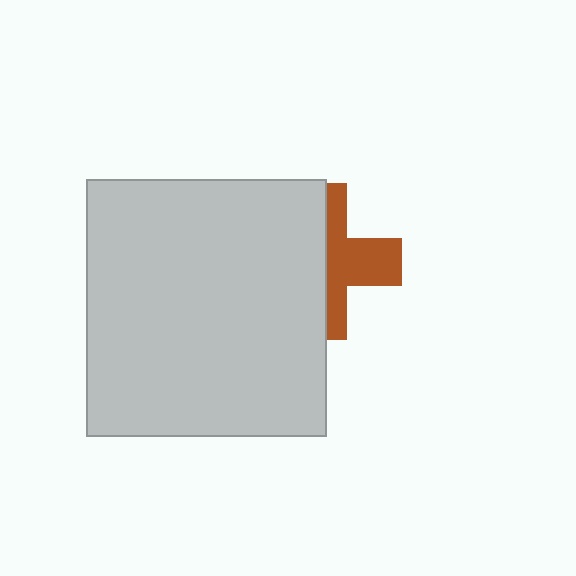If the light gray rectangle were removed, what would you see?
You would see the complete brown cross.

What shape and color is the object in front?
The object in front is a light gray rectangle.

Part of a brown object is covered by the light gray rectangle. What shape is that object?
It is a cross.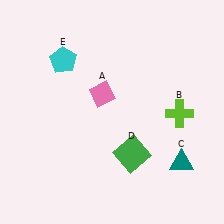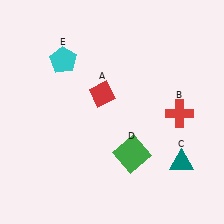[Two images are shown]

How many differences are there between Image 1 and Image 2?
There are 2 differences between the two images.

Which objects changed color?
A changed from pink to red. B changed from lime to red.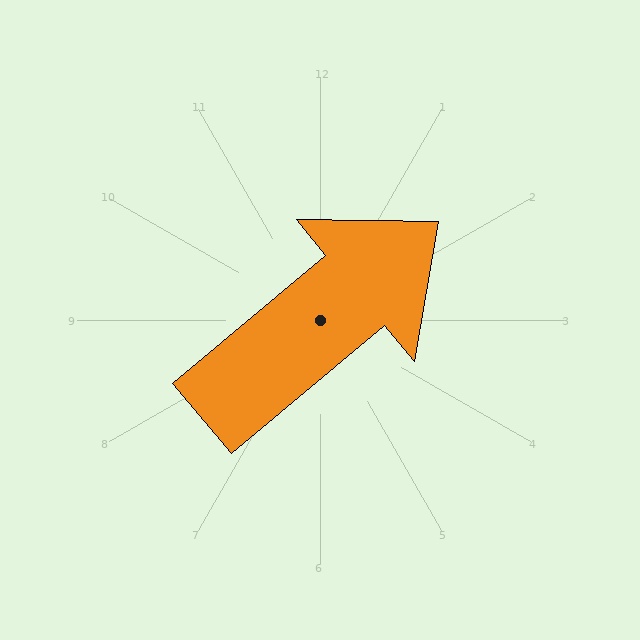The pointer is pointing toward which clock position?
Roughly 2 o'clock.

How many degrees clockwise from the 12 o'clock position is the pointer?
Approximately 50 degrees.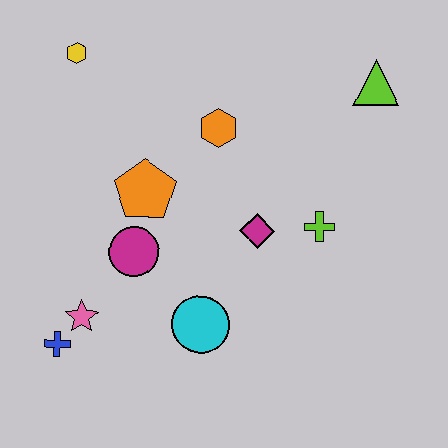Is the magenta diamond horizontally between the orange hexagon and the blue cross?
No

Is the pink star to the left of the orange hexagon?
Yes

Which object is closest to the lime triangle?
The lime cross is closest to the lime triangle.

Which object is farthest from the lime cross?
The yellow hexagon is farthest from the lime cross.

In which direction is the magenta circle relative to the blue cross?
The magenta circle is above the blue cross.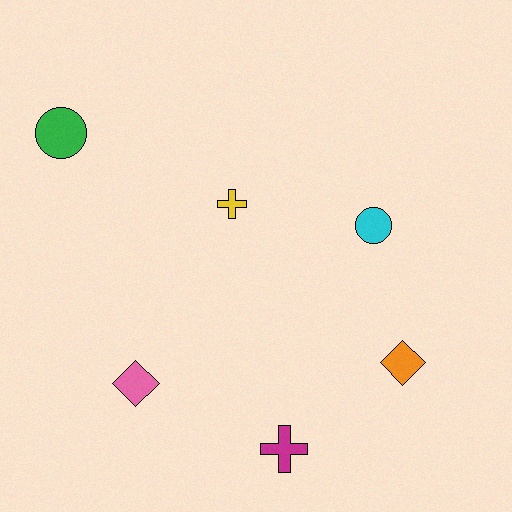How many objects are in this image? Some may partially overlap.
There are 6 objects.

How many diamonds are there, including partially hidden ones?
There are 2 diamonds.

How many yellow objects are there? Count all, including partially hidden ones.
There is 1 yellow object.